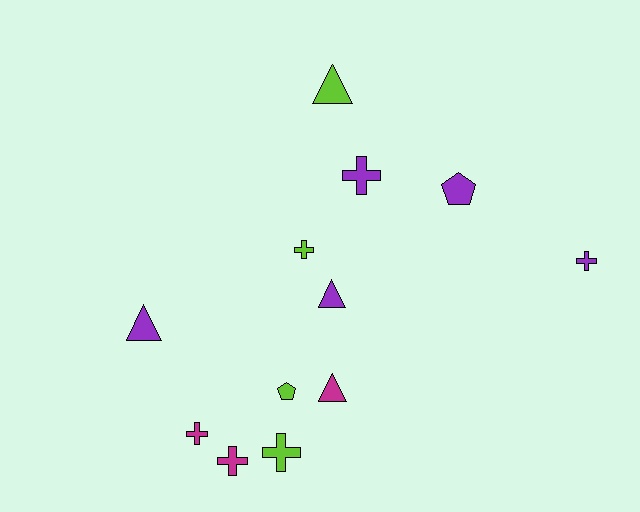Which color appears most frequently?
Purple, with 5 objects.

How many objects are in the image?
There are 12 objects.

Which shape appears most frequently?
Cross, with 6 objects.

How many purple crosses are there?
There are 2 purple crosses.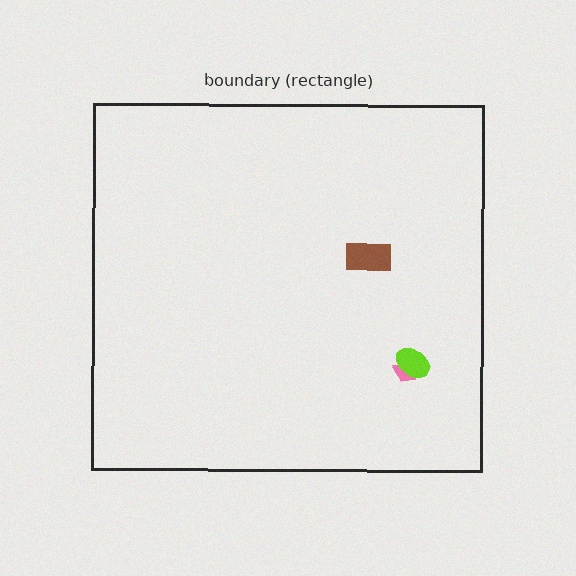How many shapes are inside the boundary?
3 inside, 0 outside.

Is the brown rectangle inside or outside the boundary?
Inside.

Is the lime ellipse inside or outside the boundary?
Inside.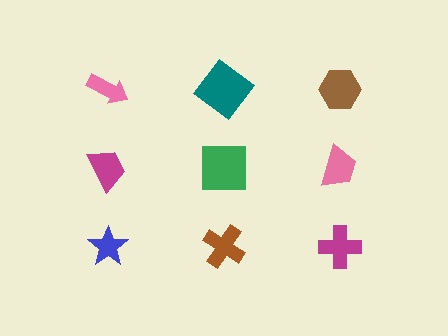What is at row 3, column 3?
A magenta cross.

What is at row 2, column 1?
A magenta trapezoid.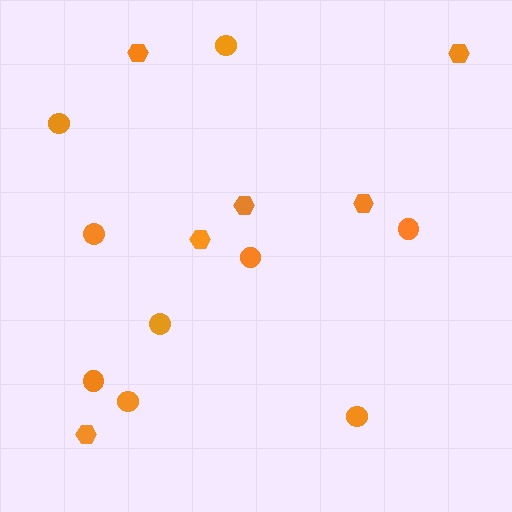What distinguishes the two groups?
There are 2 groups: one group of hexagons (6) and one group of circles (9).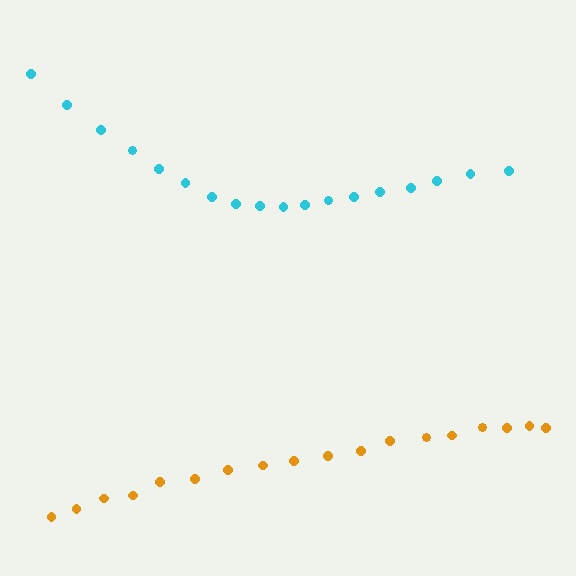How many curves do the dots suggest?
There are 2 distinct paths.